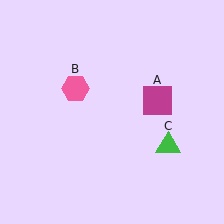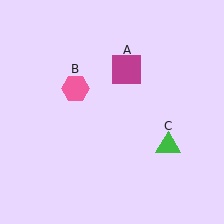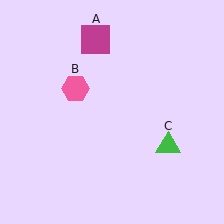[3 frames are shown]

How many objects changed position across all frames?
1 object changed position: magenta square (object A).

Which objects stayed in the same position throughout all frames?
Pink hexagon (object B) and green triangle (object C) remained stationary.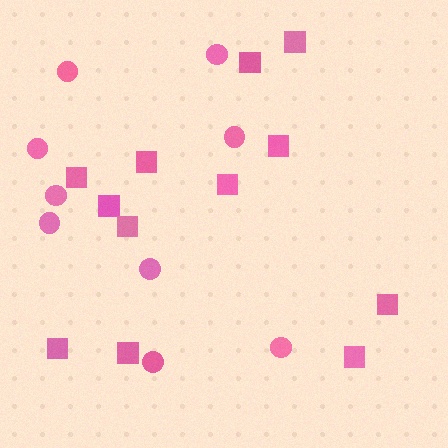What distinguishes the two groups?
There are 2 groups: one group of squares (12) and one group of circles (9).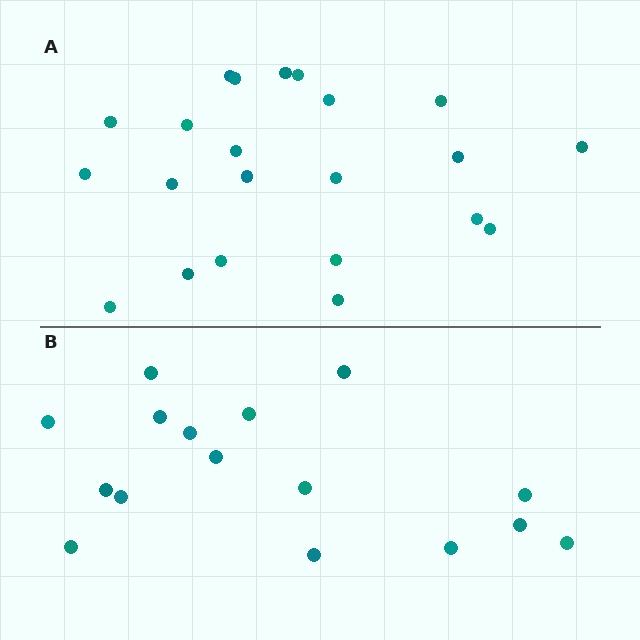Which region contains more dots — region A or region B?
Region A (the top region) has more dots.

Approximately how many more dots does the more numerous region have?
Region A has about 6 more dots than region B.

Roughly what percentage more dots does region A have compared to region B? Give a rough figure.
About 40% more.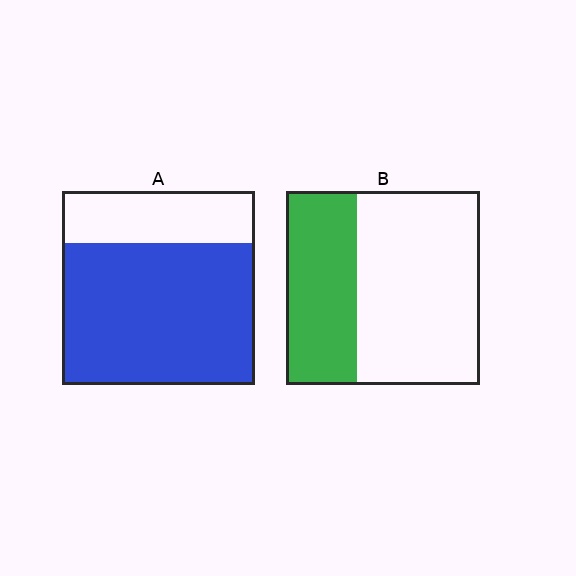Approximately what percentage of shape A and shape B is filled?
A is approximately 75% and B is approximately 35%.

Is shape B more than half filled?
No.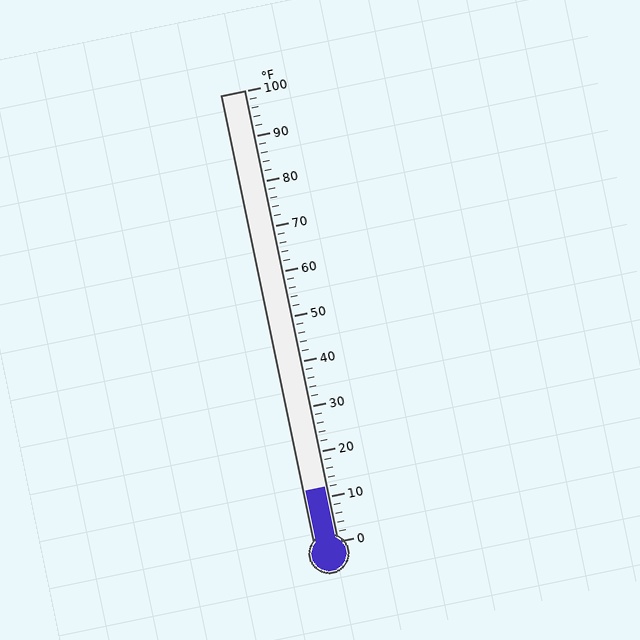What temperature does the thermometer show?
The thermometer shows approximately 12°F.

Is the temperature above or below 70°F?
The temperature is below 70°F.